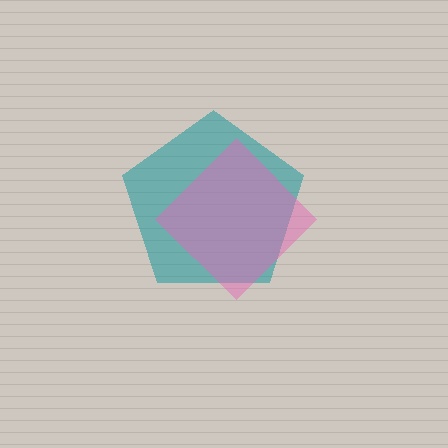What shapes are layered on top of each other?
The layered shapes are: a teal pentagon, a pink diamond.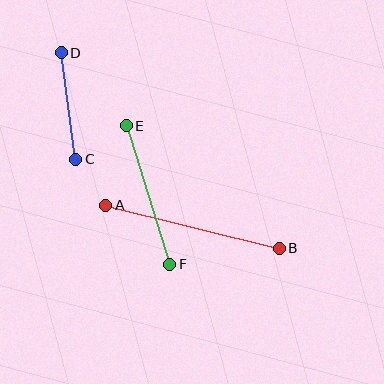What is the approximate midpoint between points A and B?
The midpoint is at approximately (192, 227) pixels.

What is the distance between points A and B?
The distance is approximately 179 pixels.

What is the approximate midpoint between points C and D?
The midpoint is at approximately (69, 106) pixels.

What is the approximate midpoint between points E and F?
The midpoint is at approximately (148, 195) pixels.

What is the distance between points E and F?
The distance is approximately 145 pixels.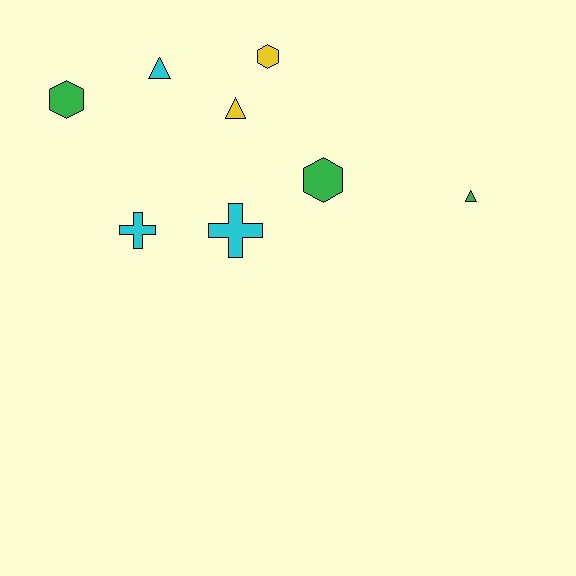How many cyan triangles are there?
There is 1 cyan triangle.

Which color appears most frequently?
Green, with 3 objects.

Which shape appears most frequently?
Hexagon, with 3 objects.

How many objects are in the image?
There are 8 objects.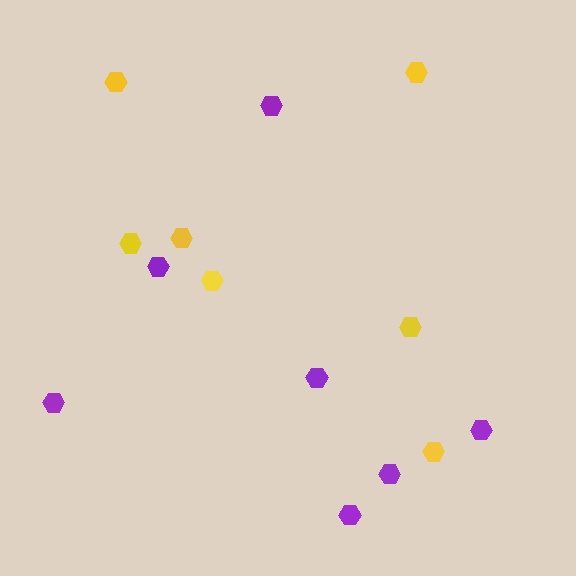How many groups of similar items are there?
There are 2 groups: one group of yellow hexagons (7) and one group of purple hexagons (7).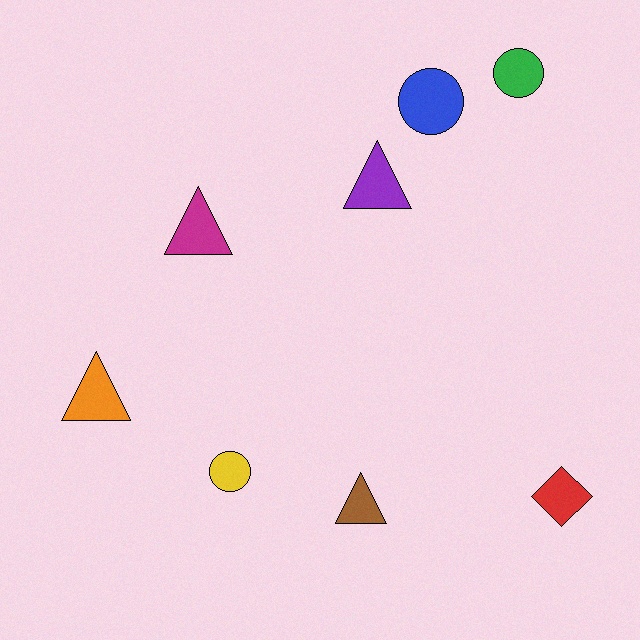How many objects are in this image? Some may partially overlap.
There are 8 objects.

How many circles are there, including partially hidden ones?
There are 3 circles.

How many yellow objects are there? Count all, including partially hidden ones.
There is 1 yellow object.